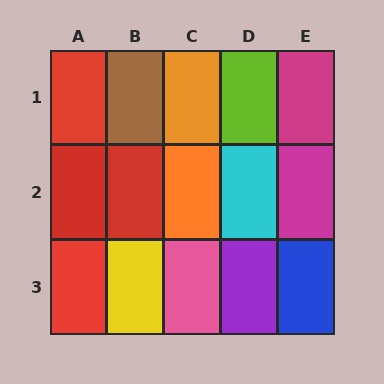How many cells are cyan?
1 cell is cyan.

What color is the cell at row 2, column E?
Magenta.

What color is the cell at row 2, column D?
Cyan.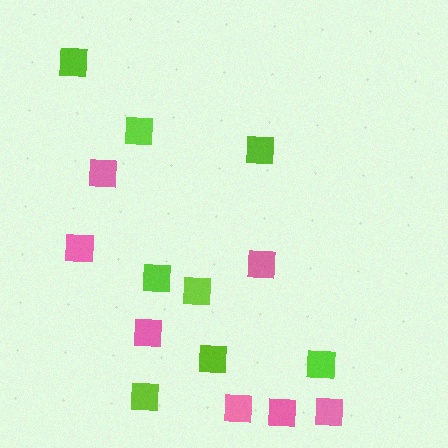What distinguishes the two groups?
There are 2 groups: one group of pink squares (7) and one group of lime squares (8).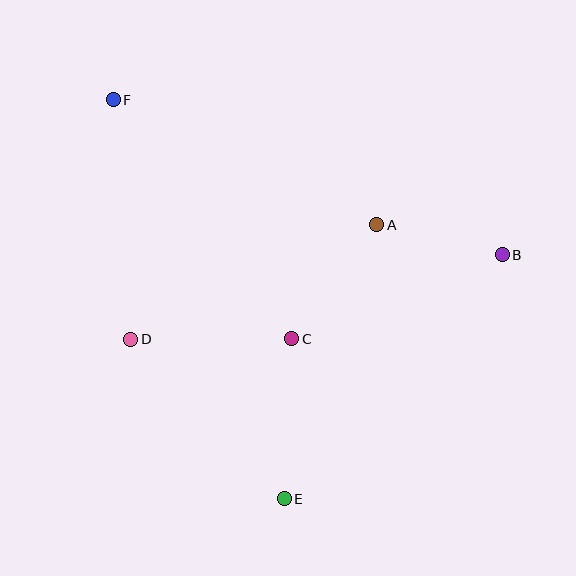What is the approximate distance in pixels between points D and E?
The distance between D and E is approximately 222 pixels.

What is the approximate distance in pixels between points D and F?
The distance between D and F is approximately 240 pixels.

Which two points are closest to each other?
Points A and B are closest to each other.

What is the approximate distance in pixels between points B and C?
The distance between B and C is approximately 227 pixels.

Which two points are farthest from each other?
Points E and F are farthest from each other.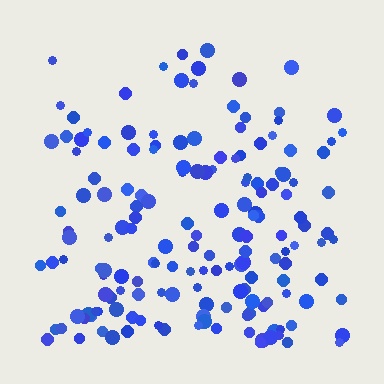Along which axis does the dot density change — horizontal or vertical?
Vertical.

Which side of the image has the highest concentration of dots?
The bottom.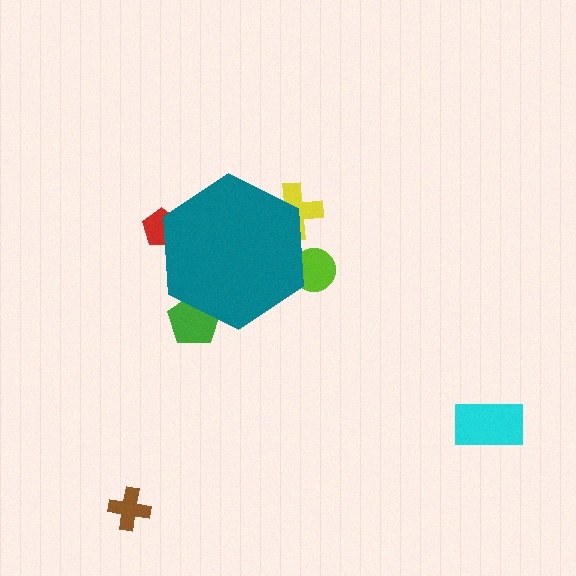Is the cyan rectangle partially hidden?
No, the cyan rectangle is fully visible.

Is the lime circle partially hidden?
Yes, the lime circle is partially hidden behind the teal hexagon.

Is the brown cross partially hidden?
No, the brown cross is fully visible.